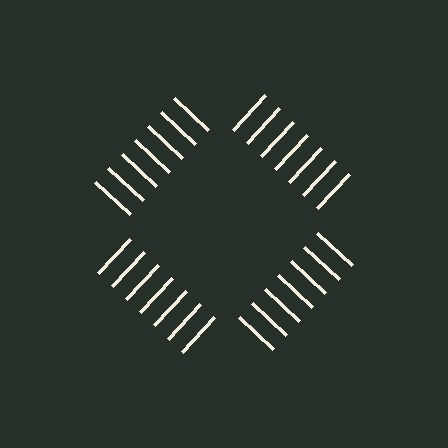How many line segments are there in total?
28 — 7 along each of the 4 edges.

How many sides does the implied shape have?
4 sides — the line-ends trace a square.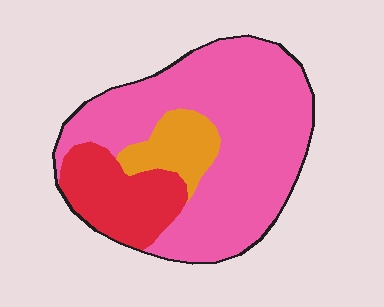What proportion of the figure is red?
Red covers roughly 20% of the figure.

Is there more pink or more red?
Pink.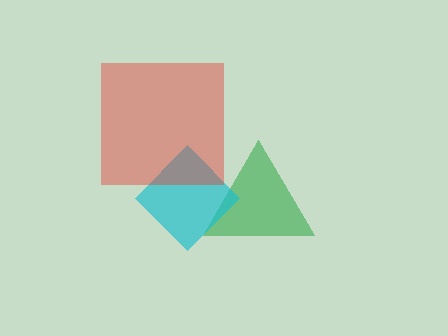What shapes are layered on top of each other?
The layered shapes are: a green triangle, a cyan diamond, a red square.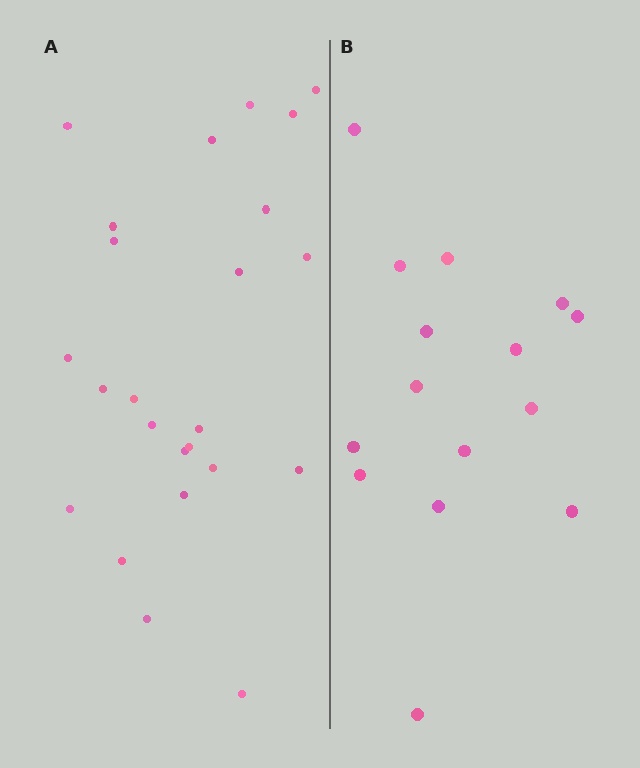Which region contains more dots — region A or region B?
Region A (the left region) has more dots.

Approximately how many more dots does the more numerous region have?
Region A has roughly 8 or so more dots than region B.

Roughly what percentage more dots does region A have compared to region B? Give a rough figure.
About 60% more.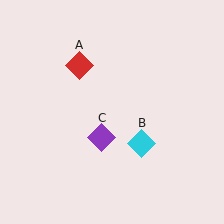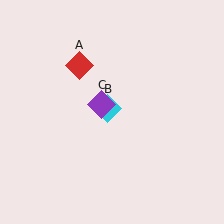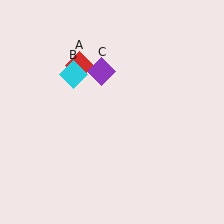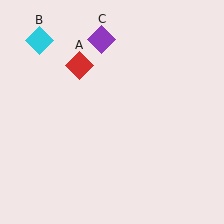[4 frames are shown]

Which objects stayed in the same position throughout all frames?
Red diamond (object A) remained stationary.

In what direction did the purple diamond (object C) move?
The purple diamond (object C) moved up.